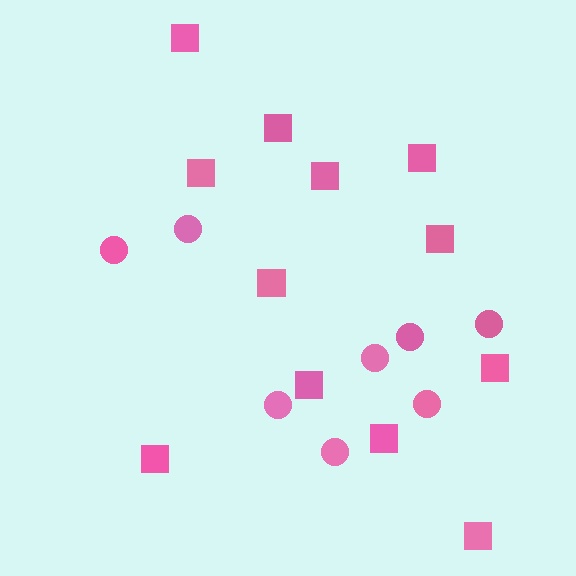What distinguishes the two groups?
There are 2 groups: one group of circles (8) and one group of squares (12).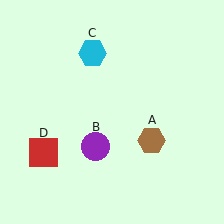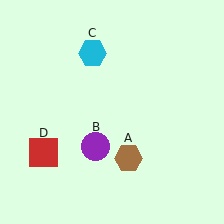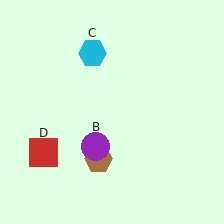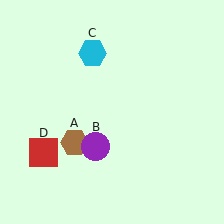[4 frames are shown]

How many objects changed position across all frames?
1 object changed position: brown hexagon (object A).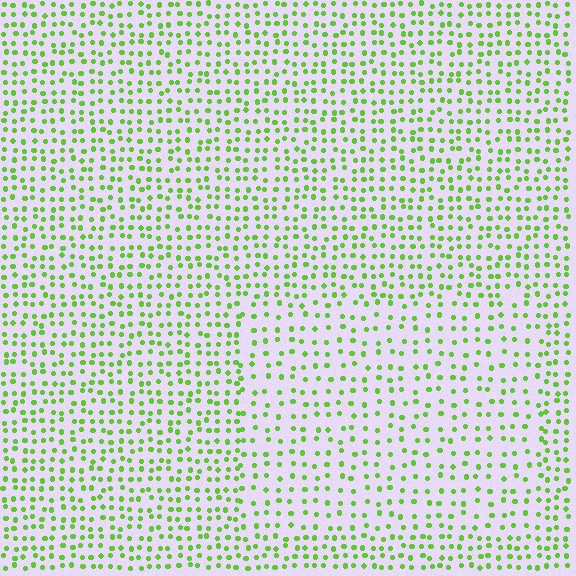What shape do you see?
I see a rectangle.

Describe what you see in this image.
The image contains small lime elements arranged at two different densities. A rectangle-shaped region is visible where the elements are less densely packed than the surrounding area.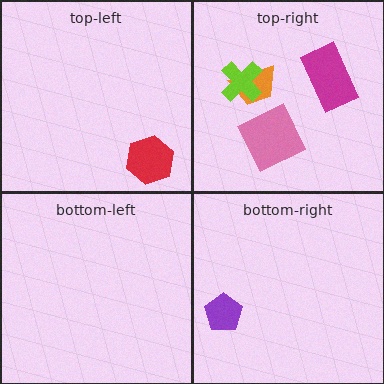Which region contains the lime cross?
The top-right region.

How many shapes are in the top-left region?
1.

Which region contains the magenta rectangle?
The top-right region.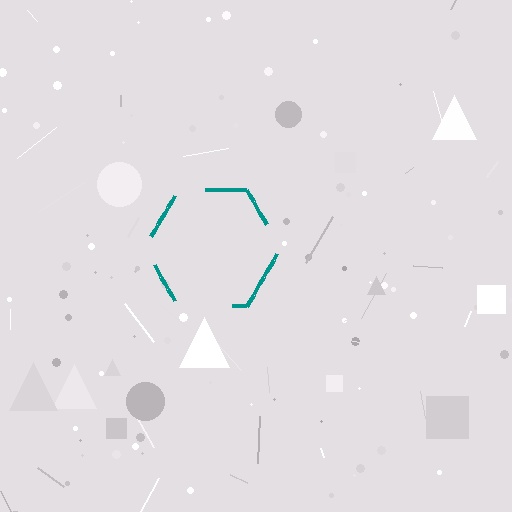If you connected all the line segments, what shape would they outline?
They would outline a hexagon.